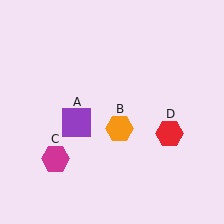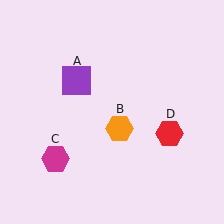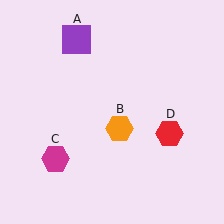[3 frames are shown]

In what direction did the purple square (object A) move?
The purple square (object A) moved up.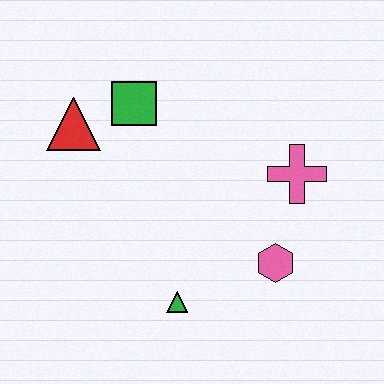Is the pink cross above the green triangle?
Yes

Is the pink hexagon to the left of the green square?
No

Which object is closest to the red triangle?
The green square is closest to the red triangle.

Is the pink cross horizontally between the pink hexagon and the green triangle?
No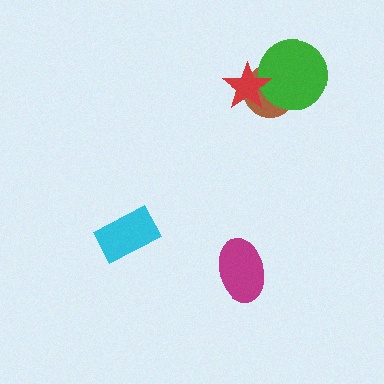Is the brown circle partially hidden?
Yes, it is partially covered by another shape.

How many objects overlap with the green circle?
2 objects overlap with the green circle.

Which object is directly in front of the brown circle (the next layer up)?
The green circle is directly in front of the brown circle.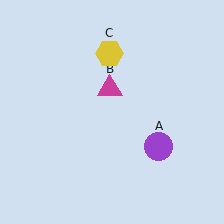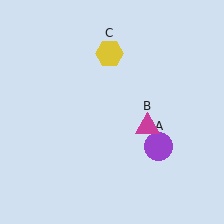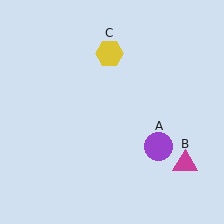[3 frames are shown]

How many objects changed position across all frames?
1 object changed position: magenta triangle (object B).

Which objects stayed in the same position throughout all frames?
Purple circle (object A) and yellow hexagon (object C) remained stationary.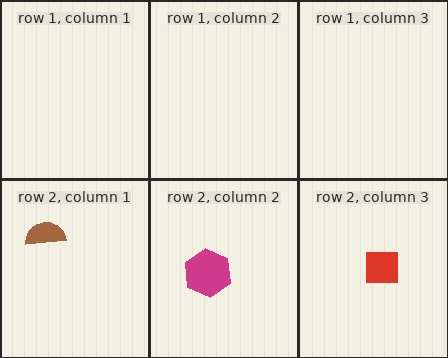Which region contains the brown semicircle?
The row 2, column 1 region.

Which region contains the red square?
The row 2, column 3 region.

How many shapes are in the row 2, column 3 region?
1.